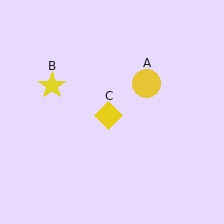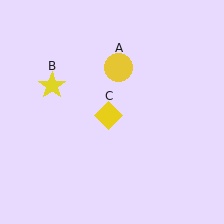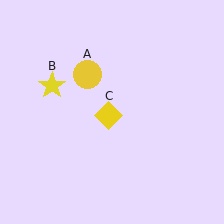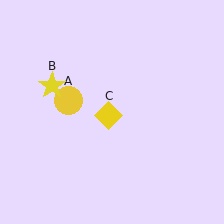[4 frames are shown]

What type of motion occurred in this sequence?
The yellow circle (object A) rotated counterclockwise around the center of the scene.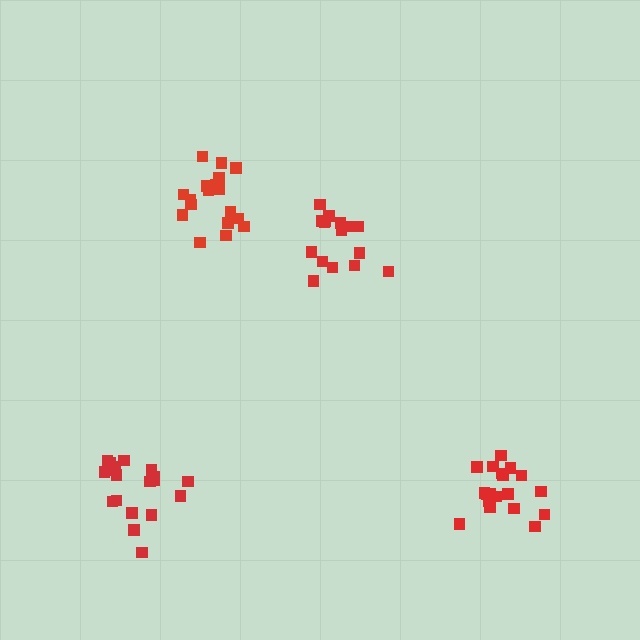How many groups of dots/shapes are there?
There are 4 groups.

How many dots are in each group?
Group 1: 19 dots, Group 2: 19 dots, Group 3: 16 dots, Group 4: 18 dots (72 total).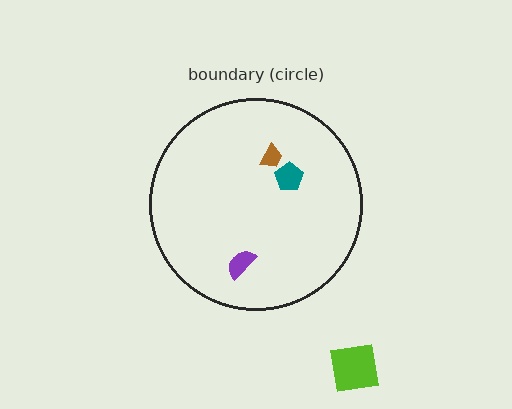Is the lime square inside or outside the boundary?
Outside.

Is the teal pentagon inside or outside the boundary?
Inside.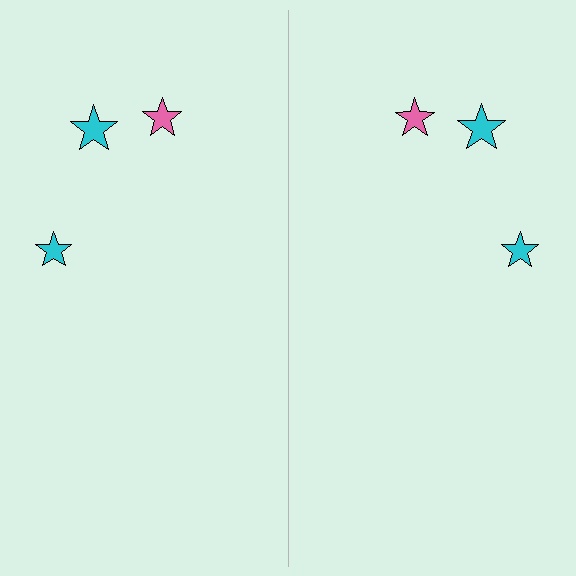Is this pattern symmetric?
Yes, this pattern has bilateral (reflection) symmetry.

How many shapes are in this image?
There are 6 shapes in this image.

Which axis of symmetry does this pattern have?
The pattern has a vertical axis of symmetry running through the center of the image.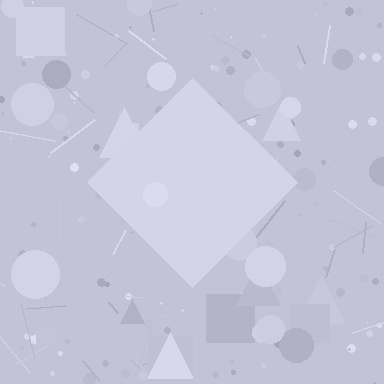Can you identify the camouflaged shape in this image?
The camouflaged shape is a diamond.